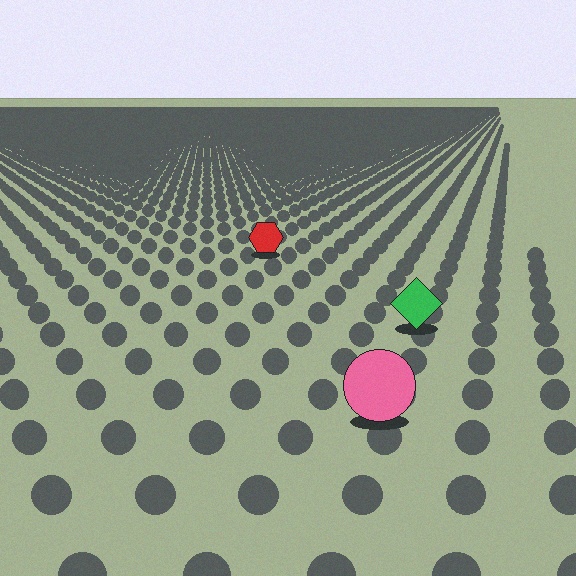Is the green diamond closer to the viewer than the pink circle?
No. The pink circle is closer — you can tell from the texture gradient: the ground texture is coarser near it.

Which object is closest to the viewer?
The pink circle is closest. The texture marks near it are larger and more spread out.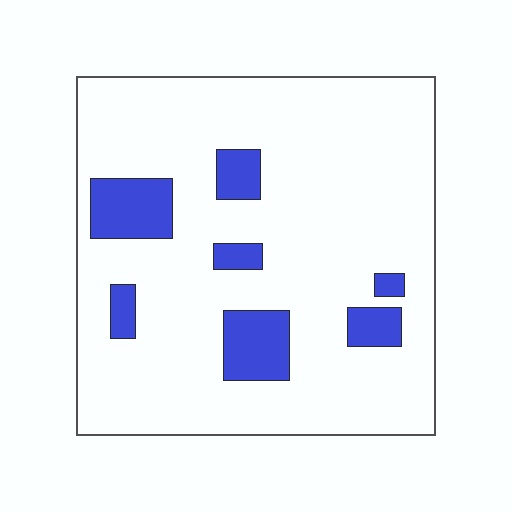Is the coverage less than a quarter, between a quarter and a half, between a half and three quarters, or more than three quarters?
Less than a quarter.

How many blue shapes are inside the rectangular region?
7.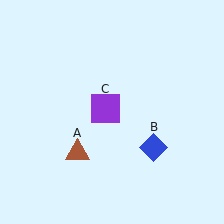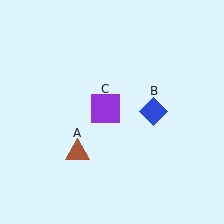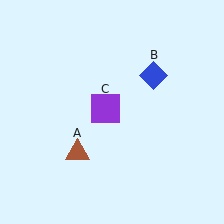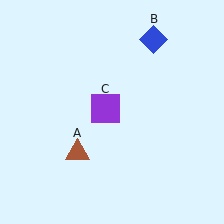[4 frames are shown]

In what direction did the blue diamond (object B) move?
The blue diamond (object B) moved up.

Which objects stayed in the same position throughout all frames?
Brown triangle (object A) and purple square (object C) remained stationary.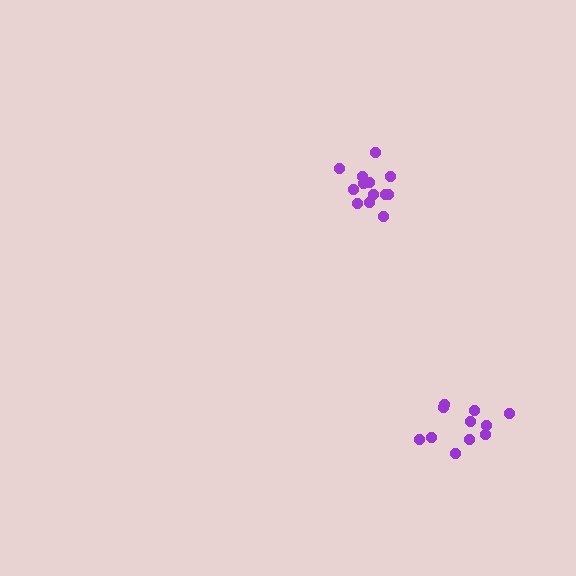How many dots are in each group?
Group 1: 13 dots, Group 2: 11 dots (24 total).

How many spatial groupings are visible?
There are 2 spatial groupings.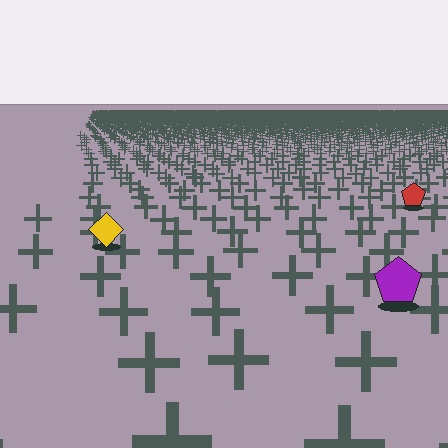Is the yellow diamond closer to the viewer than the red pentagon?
Yes. The yellow diamond is closer — you can tell from the texture gradient: the ground texture is coarser near it.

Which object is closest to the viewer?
The purple pentagon is closest. The texture marks near it are larger and more spread out.